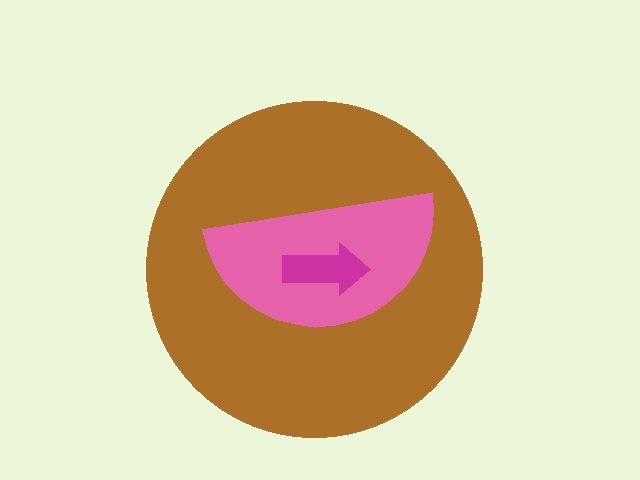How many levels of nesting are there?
3.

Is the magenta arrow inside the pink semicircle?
Yes.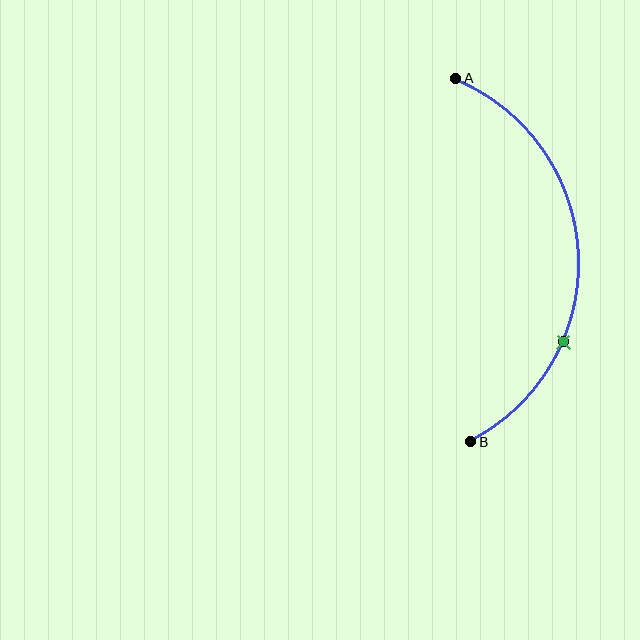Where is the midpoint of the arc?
The arc midpoint is the point on the curve farthest from the straight line joining A and B. It sits to the right of that line.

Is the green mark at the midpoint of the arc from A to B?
No. The green mark lies on the arc but is closer to endpoint B. The arc midpoint would be at the point on the curve equidistant along the arc from both A and B.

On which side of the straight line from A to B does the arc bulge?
The arc bulges to the right of the straight line connecting A and B.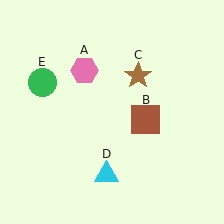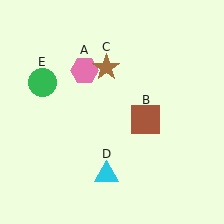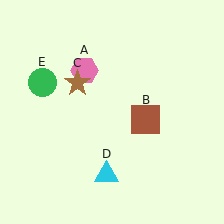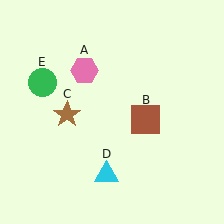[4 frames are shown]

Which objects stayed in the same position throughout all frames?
Pink hexagon (object A) and brown square (object B) and cyan triangle (object D) and green circle (object E) remained stationary.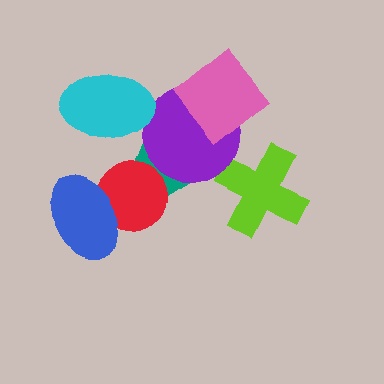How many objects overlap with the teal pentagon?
2 objects overlap with the teal pentagon.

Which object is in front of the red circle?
The blue ellipse is in front of the red circle.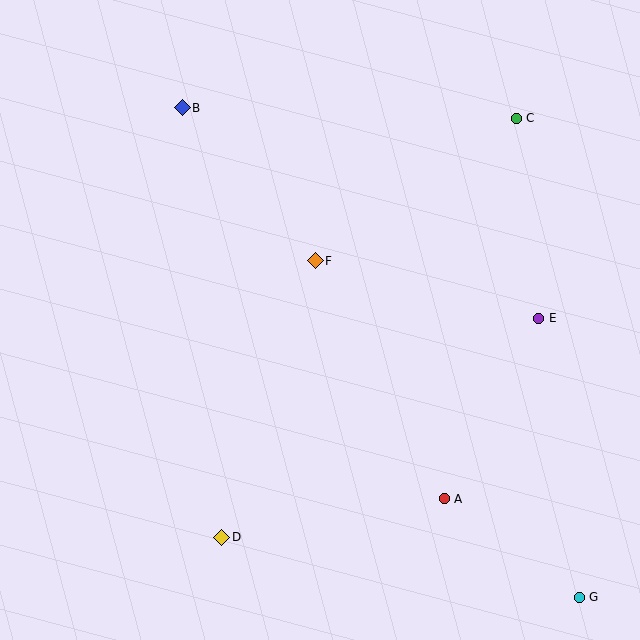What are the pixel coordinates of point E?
Point E is at (539, 318).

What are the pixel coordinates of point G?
Point G is at (579, 597).